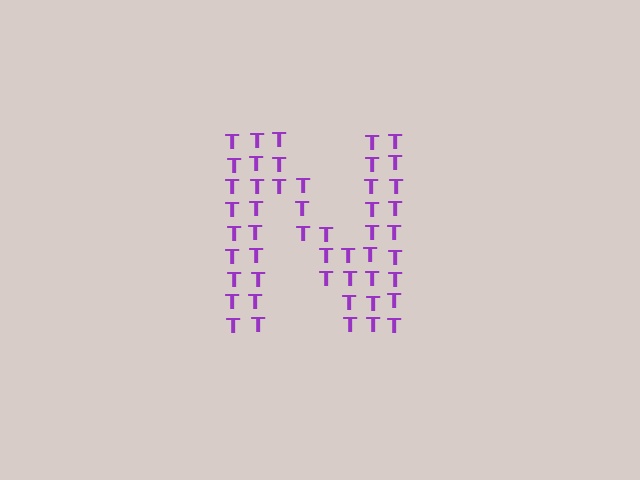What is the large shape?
The large shape is the letter N.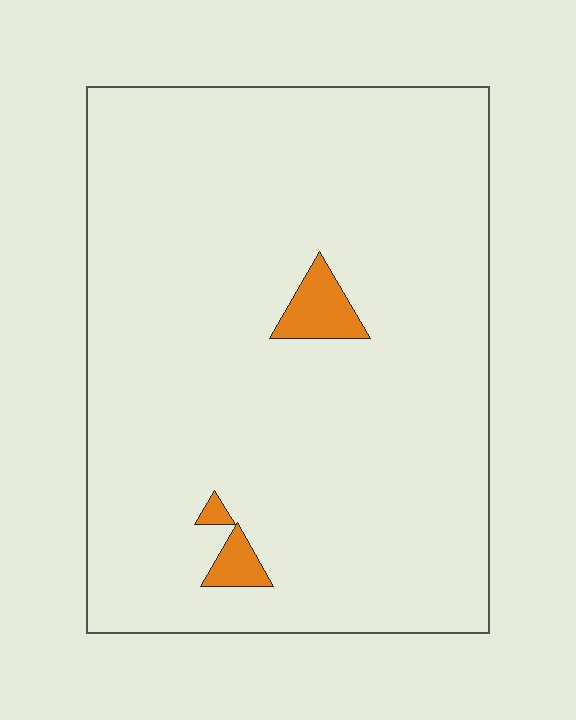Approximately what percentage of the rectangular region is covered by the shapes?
Approximately 5%.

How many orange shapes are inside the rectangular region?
3.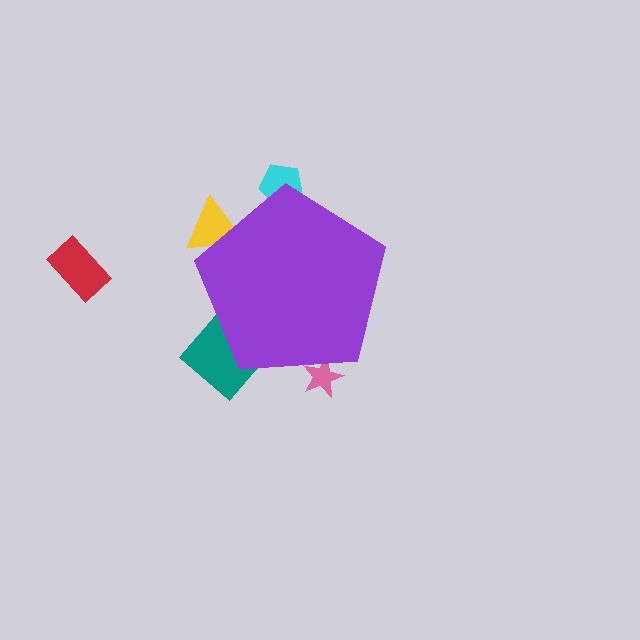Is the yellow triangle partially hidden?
Yes, the yellow triangle is partially hidden behind the purple pentagon.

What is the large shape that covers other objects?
A purple pentagon.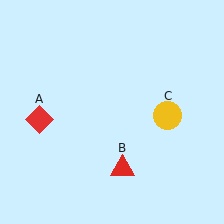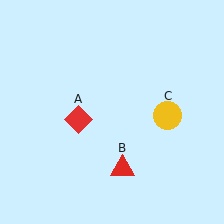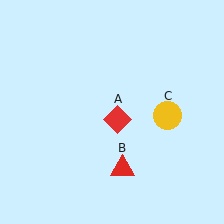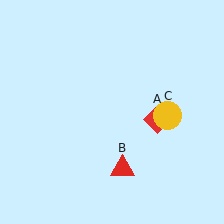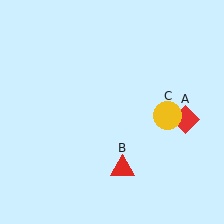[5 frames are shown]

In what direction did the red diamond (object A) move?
The red diamond (object A) moved right.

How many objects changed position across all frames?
1 object changed position: red diamond (object A).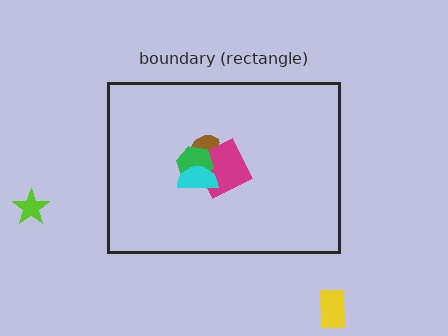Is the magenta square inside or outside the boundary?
Inside.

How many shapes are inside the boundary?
4 inside, 2 outside.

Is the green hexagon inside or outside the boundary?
Inside.